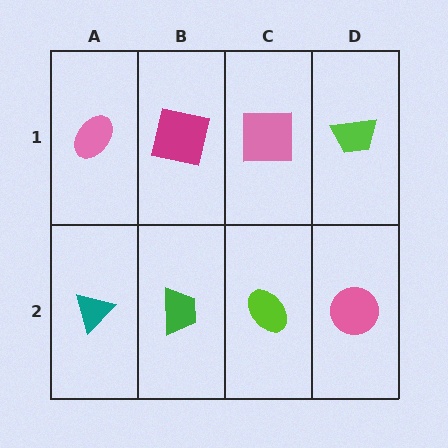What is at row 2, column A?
A teal triangle.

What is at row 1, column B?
A magenta square.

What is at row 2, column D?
A pink circle.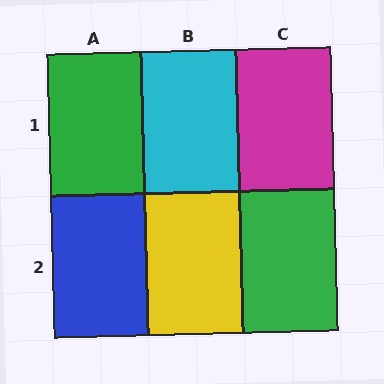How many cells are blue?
1 cell is blue.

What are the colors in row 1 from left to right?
Green, cyan, magenta.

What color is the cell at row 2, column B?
Yellow.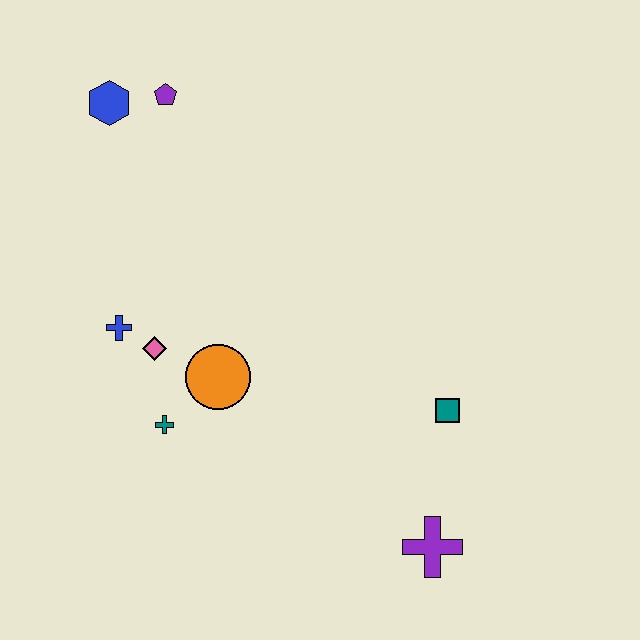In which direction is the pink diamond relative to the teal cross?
The pink diamond is above the teal cross.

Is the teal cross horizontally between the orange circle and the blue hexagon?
Yes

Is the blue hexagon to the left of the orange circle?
Yes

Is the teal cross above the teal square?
No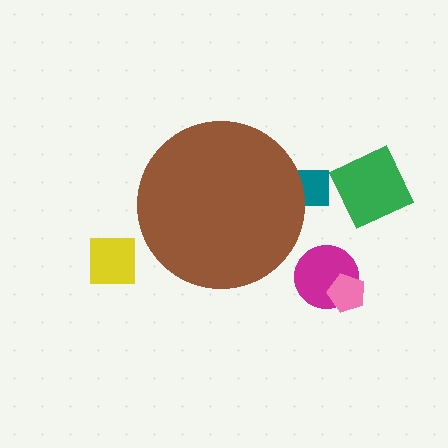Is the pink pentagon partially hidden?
No, the pink pentagon is fully visible.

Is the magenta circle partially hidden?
No, the magenta circle is fully visible.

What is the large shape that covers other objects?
A brown circle.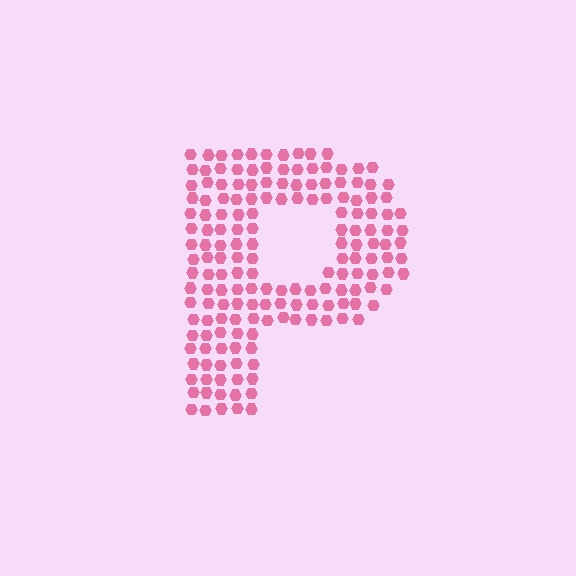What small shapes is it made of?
It is made of small hexagons.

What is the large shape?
The large shape is the letter P.